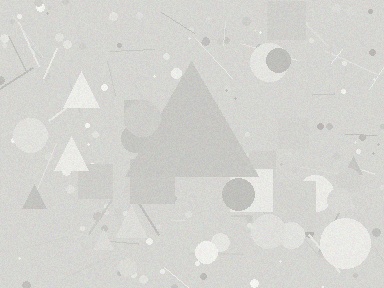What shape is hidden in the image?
A triangle is hidden in the image.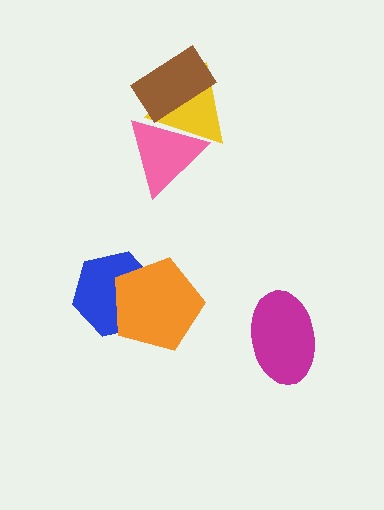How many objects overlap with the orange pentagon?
1 object overlaps with the orange pentagon.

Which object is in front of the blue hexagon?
The orange pentagon is in front of the blue hexagon.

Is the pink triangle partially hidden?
Yes, it is partially covered by another shape.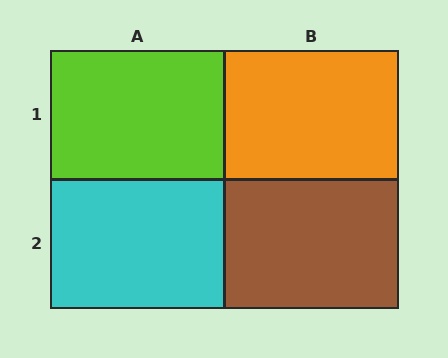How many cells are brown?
1 cell is brown.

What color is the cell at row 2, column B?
Brown.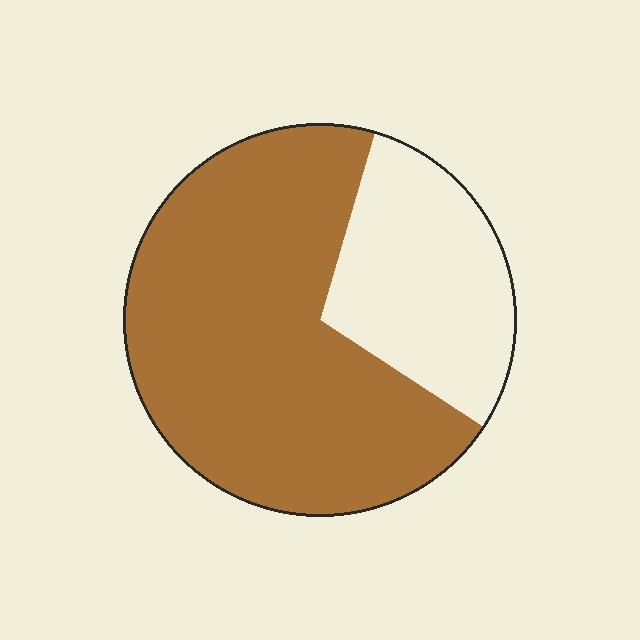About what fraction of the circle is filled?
About two thirds (2/3).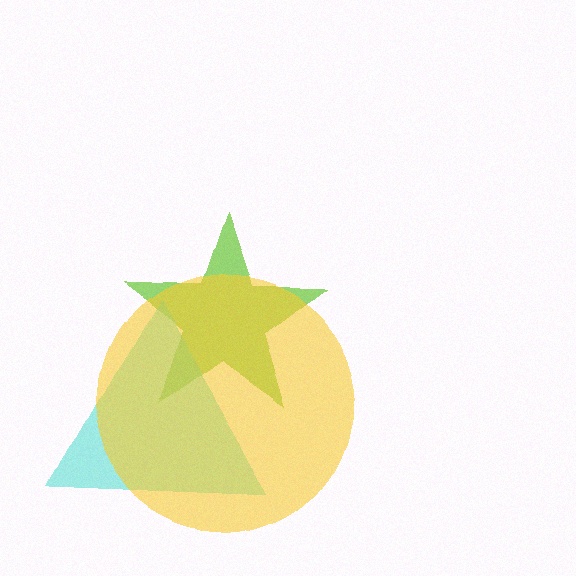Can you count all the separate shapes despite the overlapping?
Yes, there are 3 separate shapes.